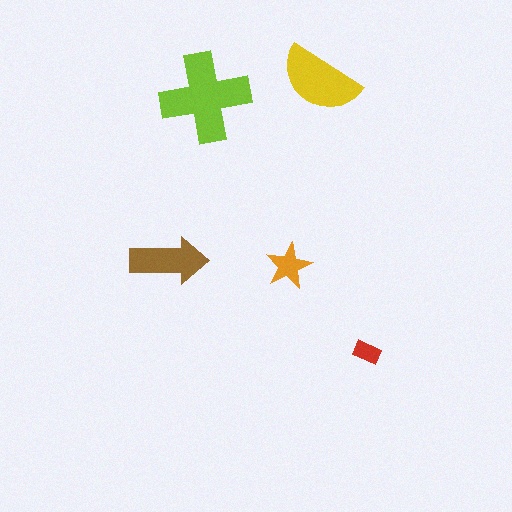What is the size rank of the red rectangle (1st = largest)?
5th.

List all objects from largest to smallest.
The lime cross, the yellow semicircle, the brown arrow, the orange star, the red rectangle.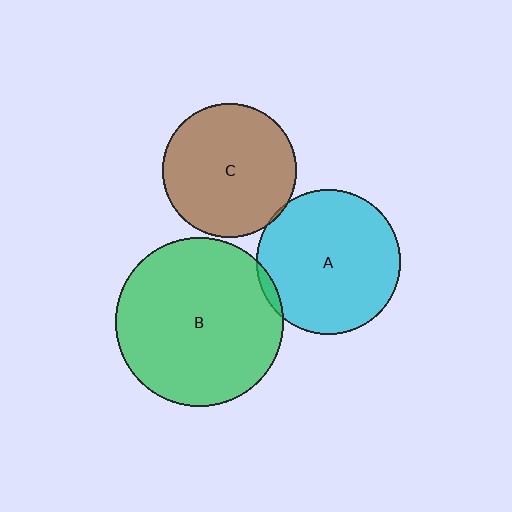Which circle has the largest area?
Circle B (green).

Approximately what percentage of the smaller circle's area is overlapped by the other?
Approximately 5%.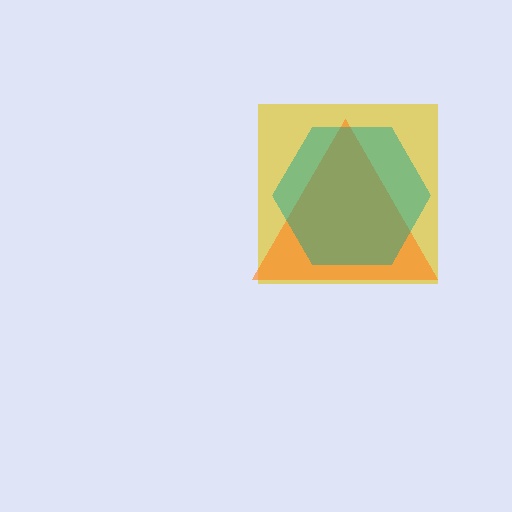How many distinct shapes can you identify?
There are 3 distinct shapes: a yellow square, an orange triangle, a teal hexagon.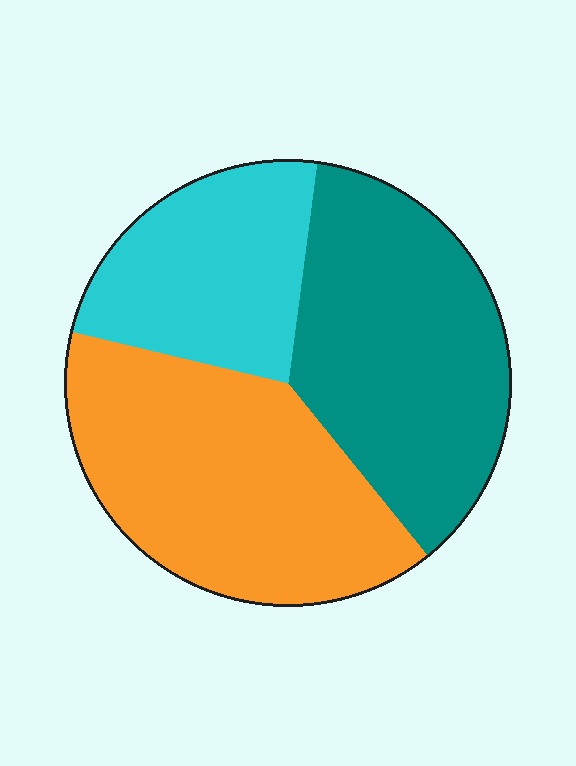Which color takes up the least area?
Cyan, at roughly 25%.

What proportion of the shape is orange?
Orange takes up about two fifths (2/5) of the shape.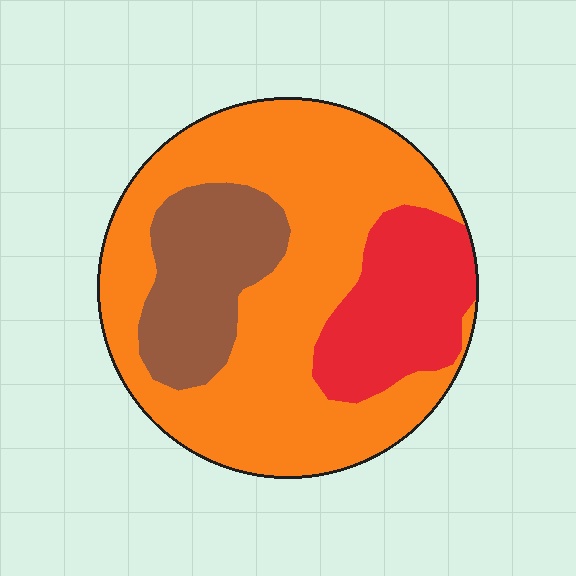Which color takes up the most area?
Orange, at roughly 65%.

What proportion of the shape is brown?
Brown takes up between a sixth and a third of the shape.